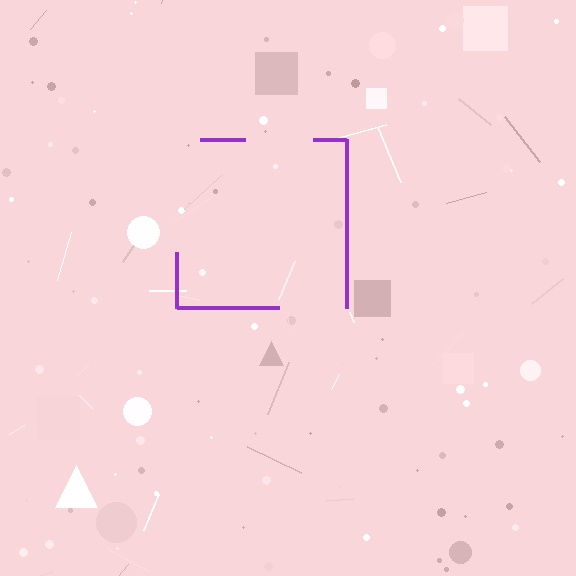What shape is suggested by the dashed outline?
The dashed outline suggests a square.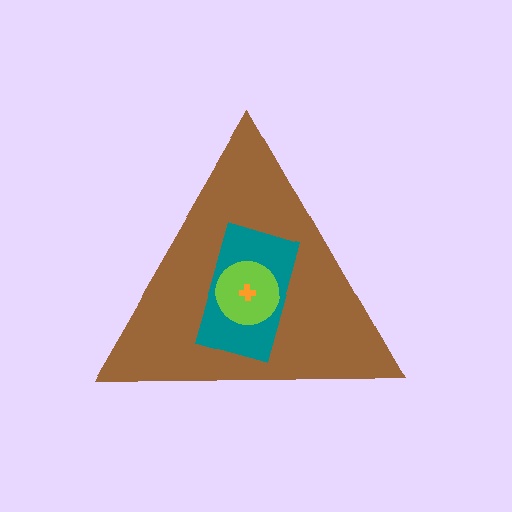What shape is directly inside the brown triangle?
The teal rectangle.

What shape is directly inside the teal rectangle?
The lime circle.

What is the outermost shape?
The brown triangle.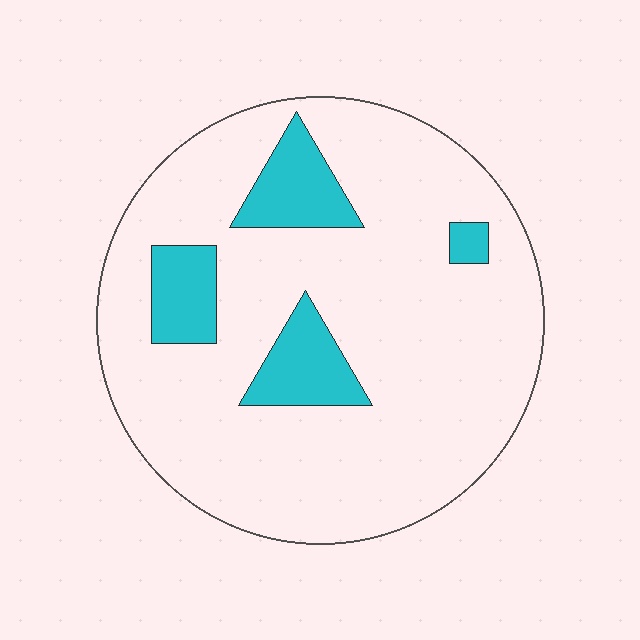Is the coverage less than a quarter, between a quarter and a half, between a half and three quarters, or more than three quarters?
Less than a quarter.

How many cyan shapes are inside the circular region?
4.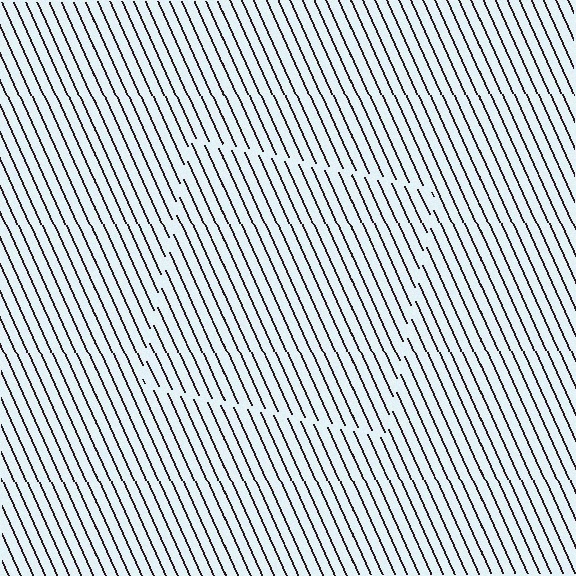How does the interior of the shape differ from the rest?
The interior of the shape contains the same grating, shifted by half a period — the contour is defined by the phase discontinuity where line-ends from the inner and outer gratings abut.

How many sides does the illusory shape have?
4 sides — the line-ends trace a square.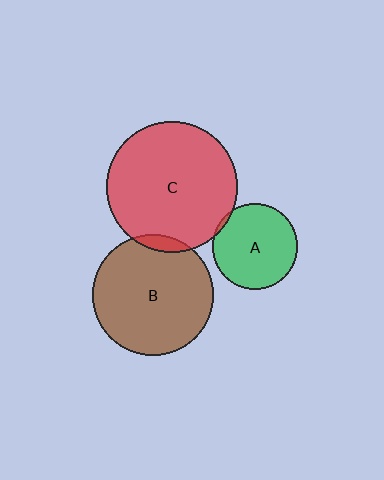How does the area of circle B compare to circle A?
Approximately 2.0 times.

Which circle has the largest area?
Circle C (red).